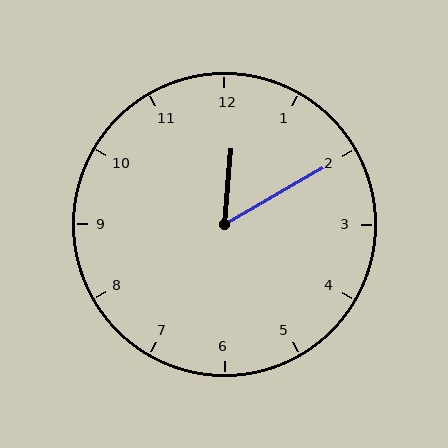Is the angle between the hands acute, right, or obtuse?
It is acute.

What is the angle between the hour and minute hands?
Approximately 55 degrees.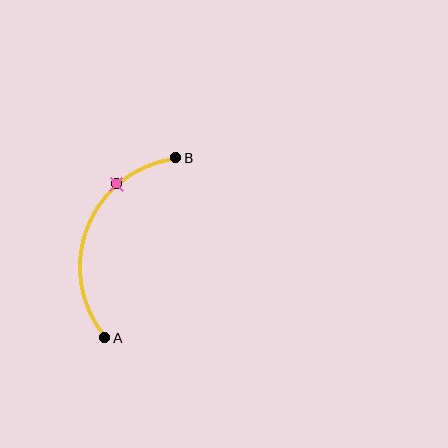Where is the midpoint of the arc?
The arc midpoint is the point on the curve farthest from the straight line joining A and B. It sits to the left of that line.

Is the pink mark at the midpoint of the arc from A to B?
No. The pink mark lies on the arc but is closer to endpoint B. The arc midpoint would be at the point on the curve equidistant along the arc from both A and B.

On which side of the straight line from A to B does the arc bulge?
The arc bulges to the left of the straight line connecting A and B.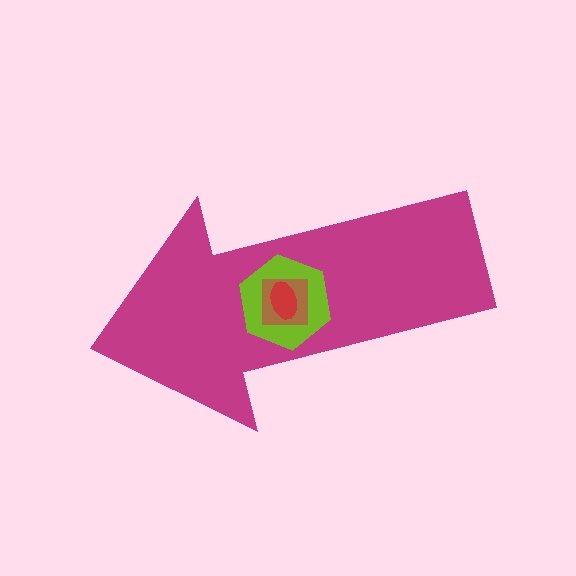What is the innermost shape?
The red ellipse.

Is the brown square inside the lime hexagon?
Yes.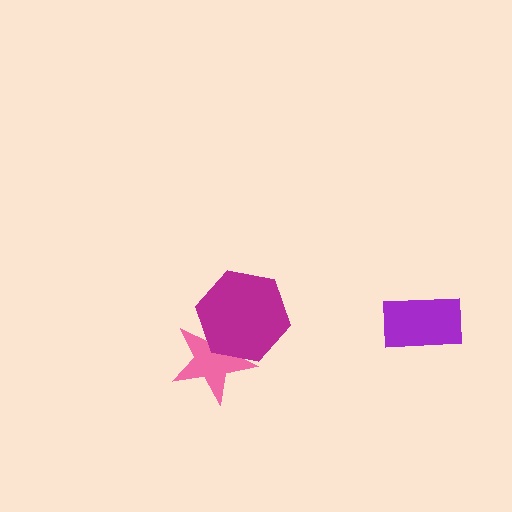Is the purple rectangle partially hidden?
No, no other shape covers it.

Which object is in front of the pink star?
The magenta hexagon is in front of the pink star.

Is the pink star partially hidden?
Yes, it is partially covered by another shape.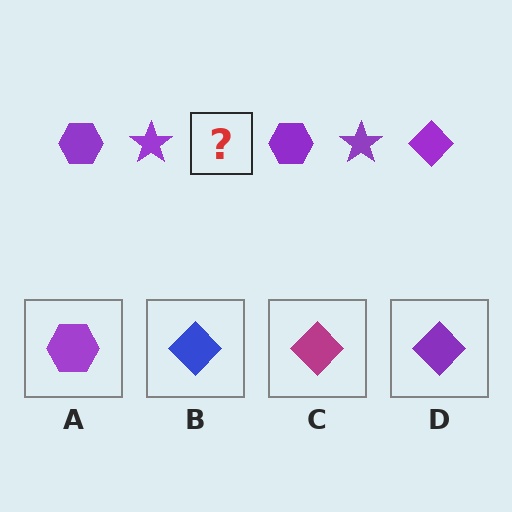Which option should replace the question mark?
Option D.